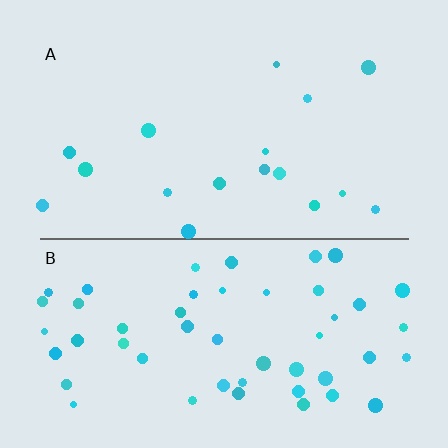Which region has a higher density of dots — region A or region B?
B (the bottom).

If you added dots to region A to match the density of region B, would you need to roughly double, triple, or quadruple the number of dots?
Approximately triple.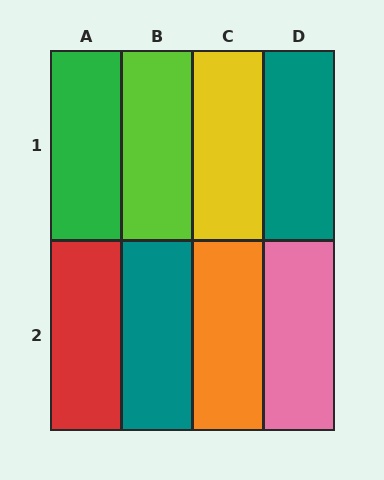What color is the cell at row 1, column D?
Teal.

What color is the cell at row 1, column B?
Lime.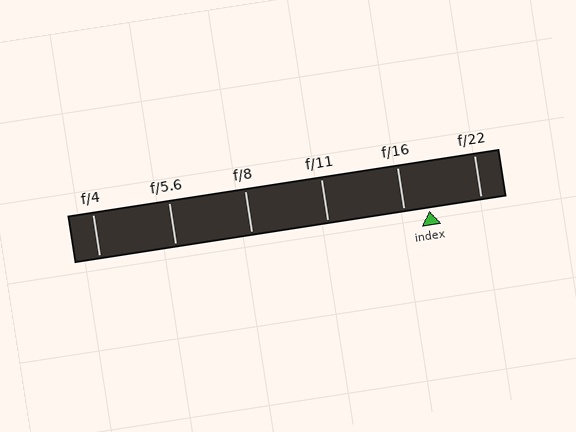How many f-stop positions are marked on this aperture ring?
There are 6 f-stop positions marked.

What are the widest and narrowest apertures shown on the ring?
The widest aperture shown is f/4 and the narrowest is f/22.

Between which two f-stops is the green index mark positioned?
The index mark is between f/16 and f/22.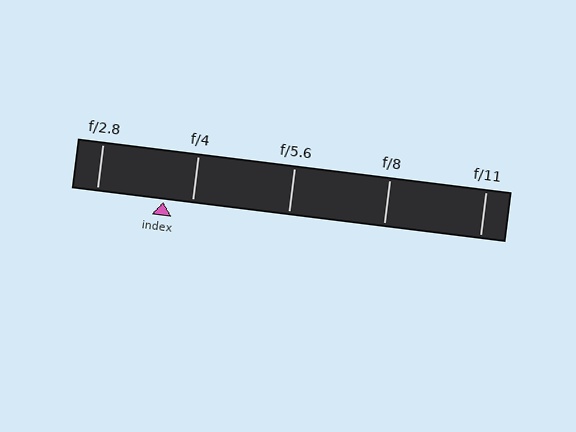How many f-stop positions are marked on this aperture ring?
There are 5 f-stop positions marked.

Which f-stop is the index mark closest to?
The index mark is closest to f/4.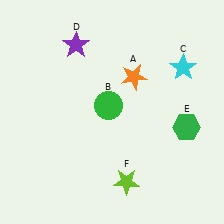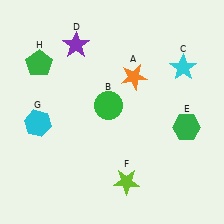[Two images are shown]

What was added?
A cyan hexagon (G), a green pentagon (H) were added in Image 2.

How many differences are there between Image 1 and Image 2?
There are 2 differences between the two images.